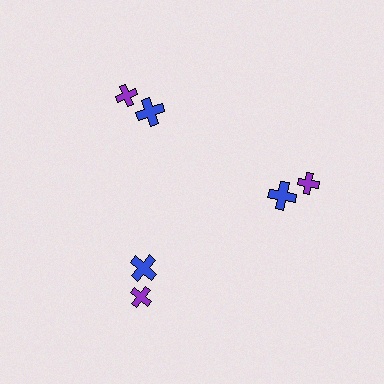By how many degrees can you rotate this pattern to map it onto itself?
The pattern maps onto itself every 120 degrees of rotation.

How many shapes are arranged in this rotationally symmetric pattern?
There are 6 shapes, arranged in 3 groups of 2.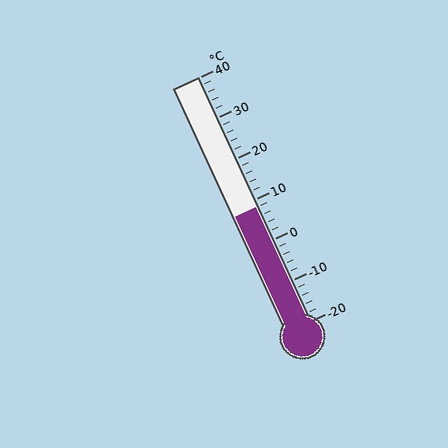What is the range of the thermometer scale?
The thermometer scale ranges from -20°C to 40°C.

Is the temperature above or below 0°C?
The temperature is above 0°C.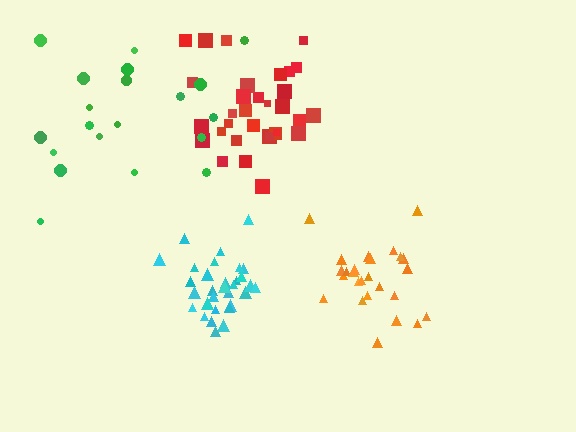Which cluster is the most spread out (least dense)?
Green.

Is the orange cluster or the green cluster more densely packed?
Orange.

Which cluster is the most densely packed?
Cyan.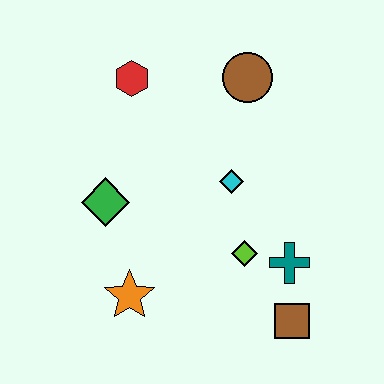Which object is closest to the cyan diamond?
The lime diamond is closest to the cyan diamond.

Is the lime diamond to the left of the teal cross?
Yes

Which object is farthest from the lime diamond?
The red hexagon is farthest from the lime diamond.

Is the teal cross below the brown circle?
Yes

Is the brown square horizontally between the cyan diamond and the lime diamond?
No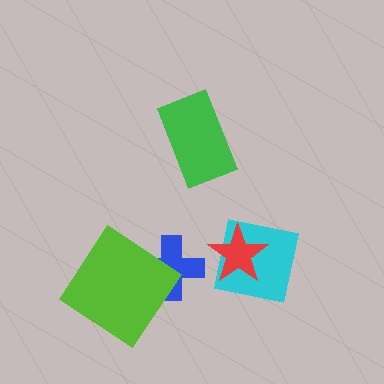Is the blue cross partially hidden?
Yes, it is partially covered by another shape.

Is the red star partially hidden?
No, no other shape covers it.